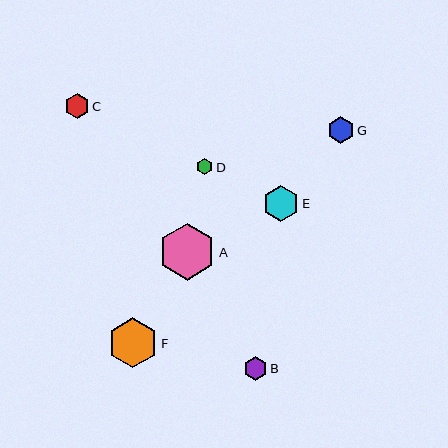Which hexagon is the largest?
Hexagon A is the largest with a size of approximately 57 pixels.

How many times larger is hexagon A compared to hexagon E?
Hexagon A is approximately 1.6 times the size of hexagon E.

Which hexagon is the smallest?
Hexagon D is the smallest with a size of approximately 16 pixels.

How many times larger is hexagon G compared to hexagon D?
Hexagon G is approximately 1.7 times the size of hexagon D.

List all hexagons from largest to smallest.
From largest to smallest: A, F, E, G, C, B, D.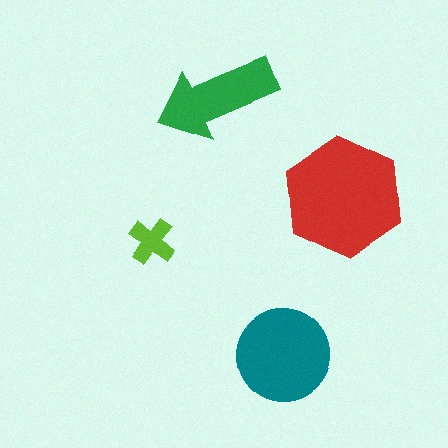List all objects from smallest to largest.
The lime cross, the green arrow, the teal circle, the red hexagon.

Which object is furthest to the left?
The lime cross is leftmost.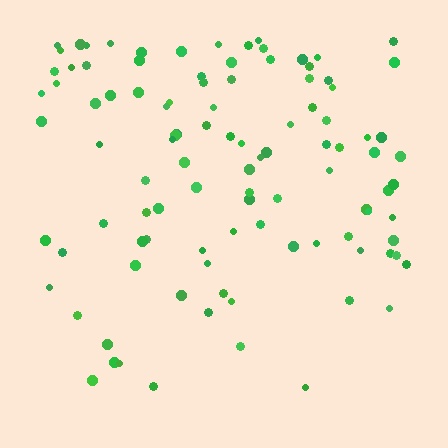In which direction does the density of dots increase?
From bottom to top, with the top side densest.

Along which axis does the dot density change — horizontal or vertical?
Vertical.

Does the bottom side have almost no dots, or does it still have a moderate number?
Still a moderate number, just noticeably fewer than the top.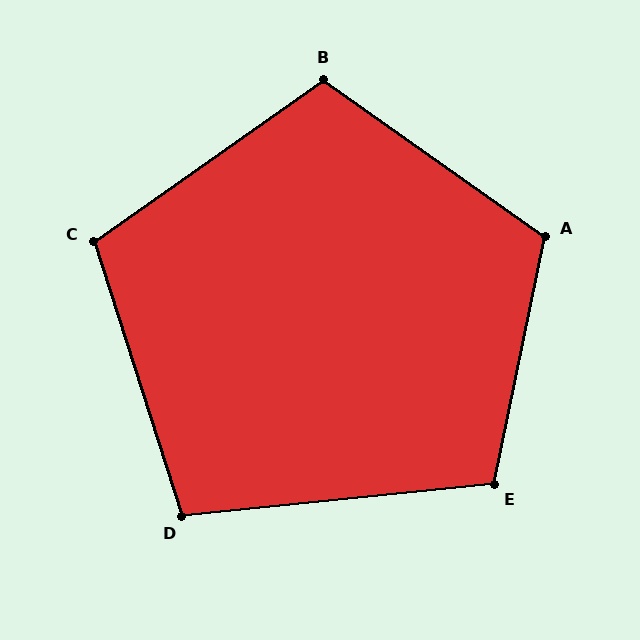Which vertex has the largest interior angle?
A, at approximately 114 degrees.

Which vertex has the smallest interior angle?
D, at approximately 102 degrees.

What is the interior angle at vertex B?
Approximately 110 degrees (obtuse).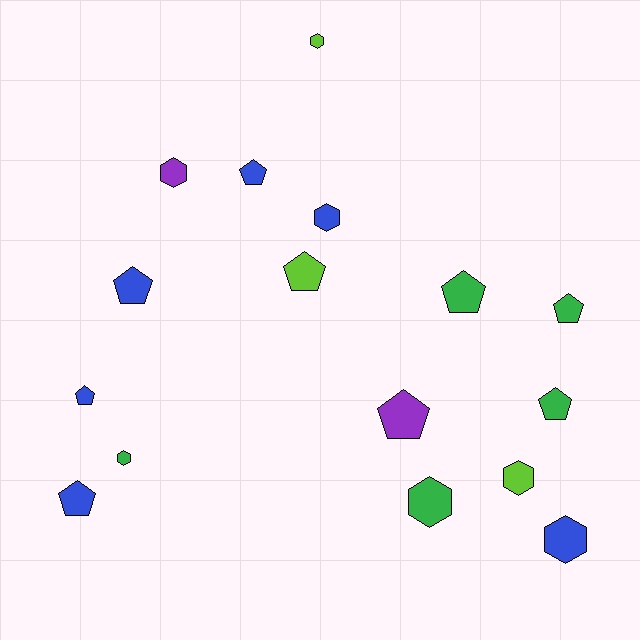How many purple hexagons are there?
There is 1 purple hexagon.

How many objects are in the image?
There are 16 objects.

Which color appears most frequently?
Blue, with 6 objects.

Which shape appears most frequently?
Pentagon, with 9 objects.